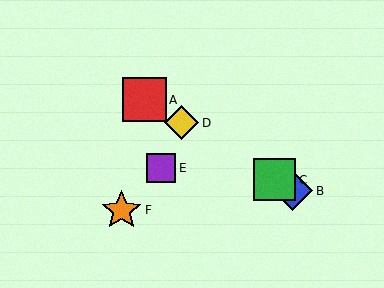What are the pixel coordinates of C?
Object C is at (275, 180).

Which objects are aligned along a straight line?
Objects A, B, C, D are aligned along a straight line.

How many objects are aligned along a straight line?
4 objects (A, B, C, D) are aligned along a straight line.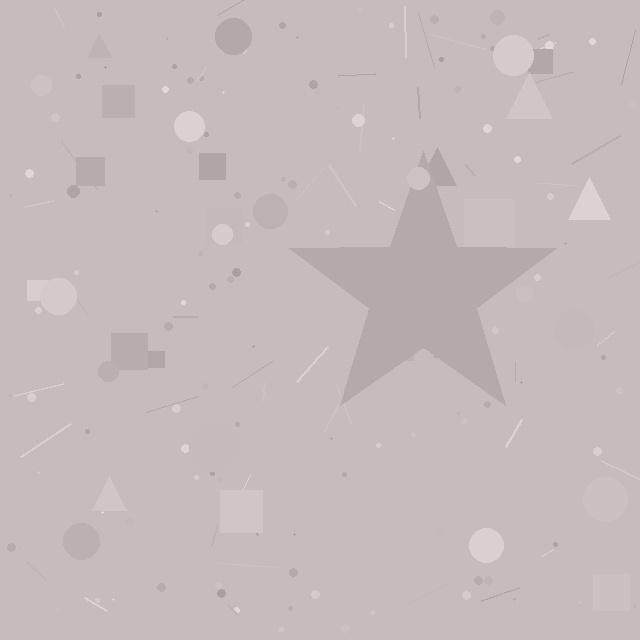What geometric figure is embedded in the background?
A star is embedded in the background.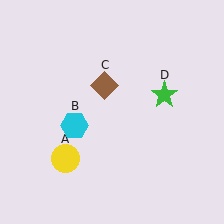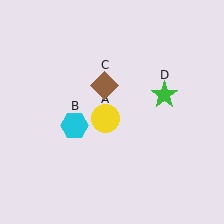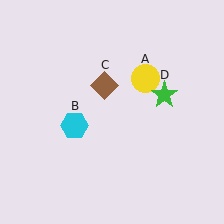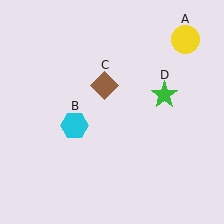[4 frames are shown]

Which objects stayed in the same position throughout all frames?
Cyan hexagon (object B) and brown diamond (object C) and green star (object D) remained stationary.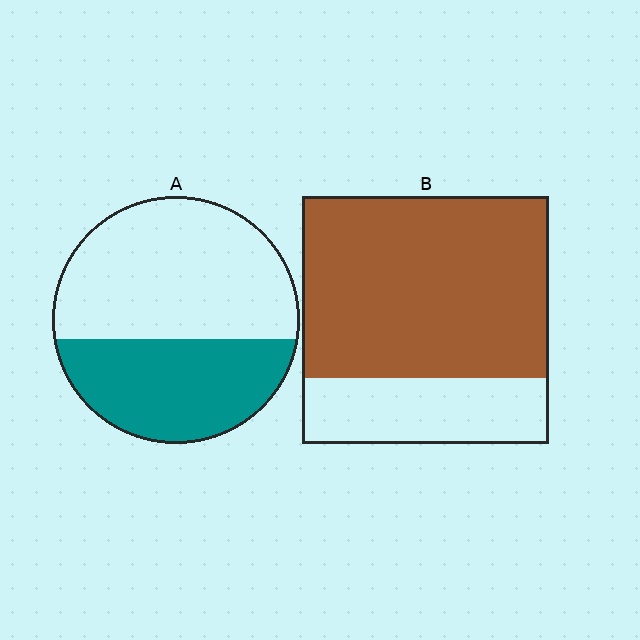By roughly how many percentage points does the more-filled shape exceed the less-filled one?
By roughly 35 percentage points (B over A).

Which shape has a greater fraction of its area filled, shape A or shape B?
Shape B.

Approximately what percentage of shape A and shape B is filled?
A is approximately 40% and B is approximately 75%.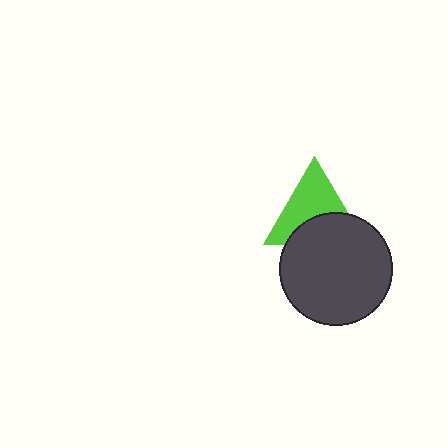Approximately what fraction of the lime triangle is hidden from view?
Roughly 42% of the lime triangle is hidden behind the dark gray circle.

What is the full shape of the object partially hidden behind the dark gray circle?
The partially hidden object is a lime triangle.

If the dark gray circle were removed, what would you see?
You would see the complete lime triangle.